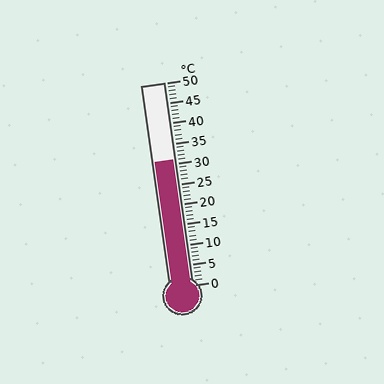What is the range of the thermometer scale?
The thermometer scale ranges from 0°C to 50°C.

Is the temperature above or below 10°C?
The temperature is above 10°C.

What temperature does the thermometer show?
The thermometer shows approximately 31°C.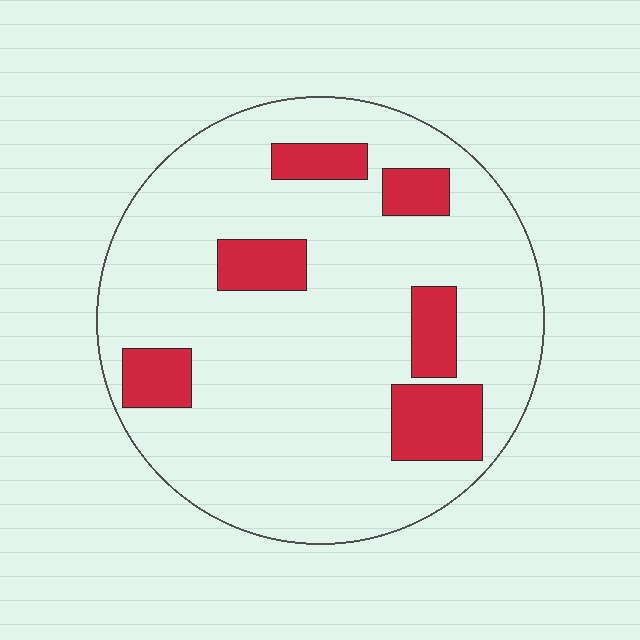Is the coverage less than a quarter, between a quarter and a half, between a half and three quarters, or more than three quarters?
Less than a quarter.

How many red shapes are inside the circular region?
6.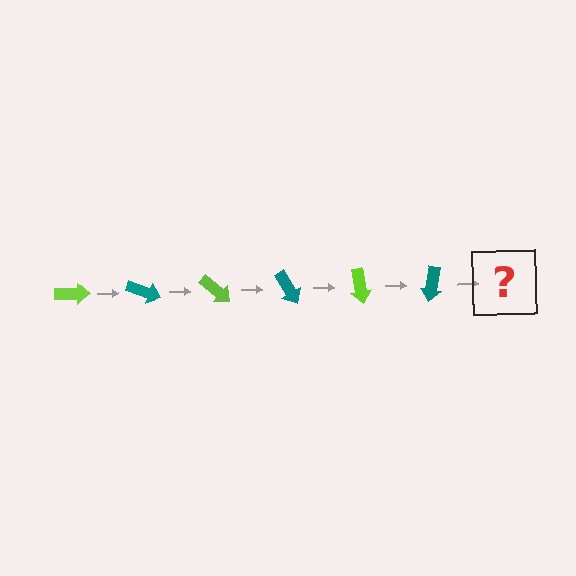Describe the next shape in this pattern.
It should be a lime arrow, rotated 120 degrees from the start.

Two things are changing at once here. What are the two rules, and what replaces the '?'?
The two rules are that it rotates 20 degrees each step and the color cycles through lime and teal. The '?' should be a lime arrow, rotated 120 degrees from the start.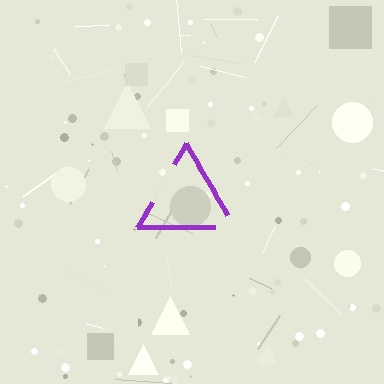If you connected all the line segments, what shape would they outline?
They would outline a triangle.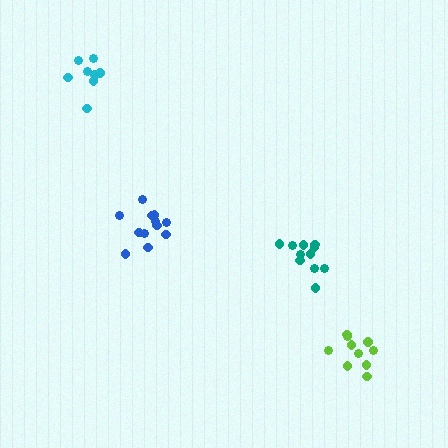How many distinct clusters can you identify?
There are 4 distinct clusters.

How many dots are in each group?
Group 1: 8 dots, Group 2: 11 dots, Group 3: 10 dots, Group 4: 12 dots (41 total).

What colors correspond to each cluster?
The clusters are colored: cyan, teal, lime, blue.